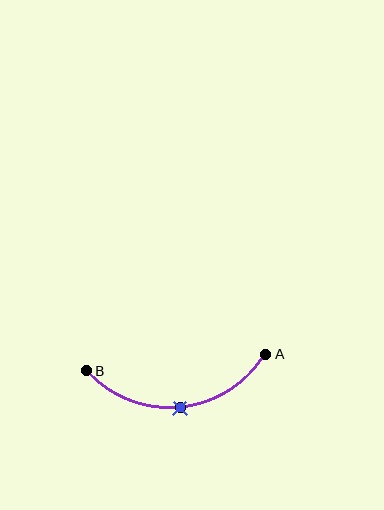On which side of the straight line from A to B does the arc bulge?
The arc bulges below the straight line connecting A and B.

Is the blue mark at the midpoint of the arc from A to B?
Yes. The blue mark lies on the arc at equal arc-length from both A and B — it is the arc midpoint.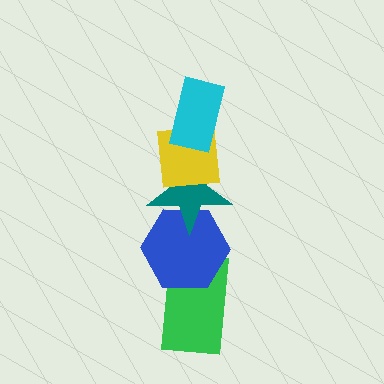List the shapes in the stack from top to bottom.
From top to bottom: the cyan rectangle, the yellow square, the teal star, the blue hexagon, the green rectangle.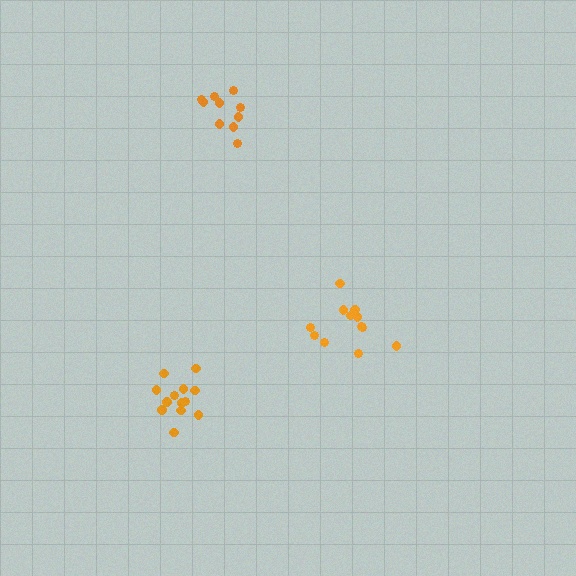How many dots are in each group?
Group 1: 12 dots, Group 2: 10 dots, Group 3: 13 dots (35 total).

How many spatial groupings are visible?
There are 3 spatial groupings.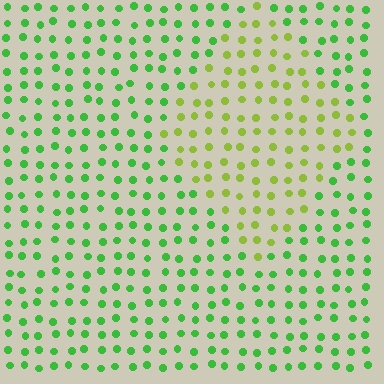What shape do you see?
I see a diamond.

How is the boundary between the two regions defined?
The boundary is defined purely by a slight shift in hue (about 38 degrees). Spacing, size, and orientation are identical on both sides.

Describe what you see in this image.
The image is filled with small green elements in a uniform arrangement. A diamond-shaped region is visible where the elements are tinted to a slightly different hue, forming a subtle color boundary.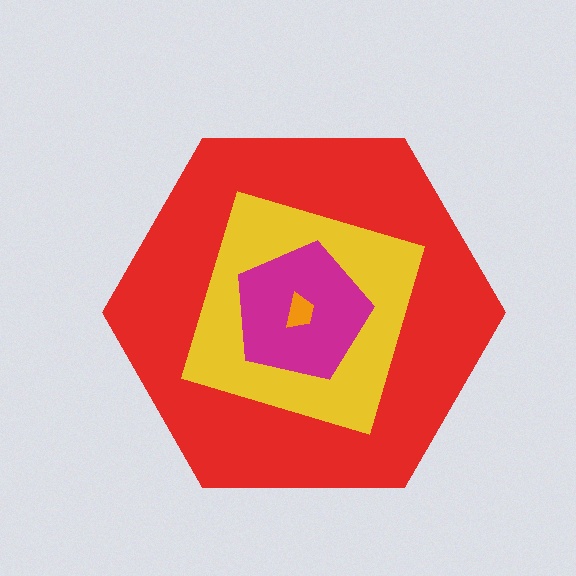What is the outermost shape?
The red hexagon.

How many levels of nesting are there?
4.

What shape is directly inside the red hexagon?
The yellow square.